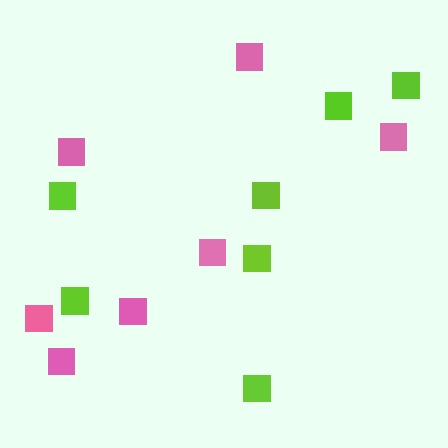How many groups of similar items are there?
There are 2 groups: one group of lime squares (7) and one group of pink squares (7).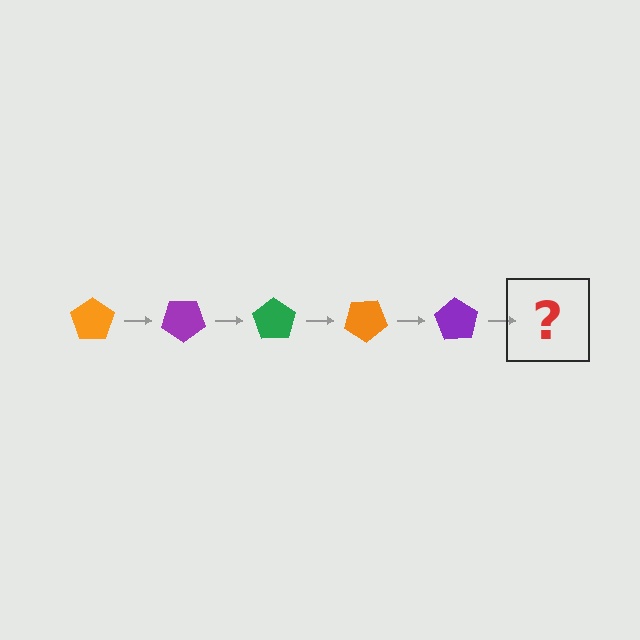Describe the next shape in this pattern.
It should be a green pentagon, rotated 175 degrees from the start.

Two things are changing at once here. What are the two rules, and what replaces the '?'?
The two rules are that it rotates 35 degrees each step and the color cycles through orange, purple, and green. The '?' should be a green pentagon, rotated 175 degrees from the start.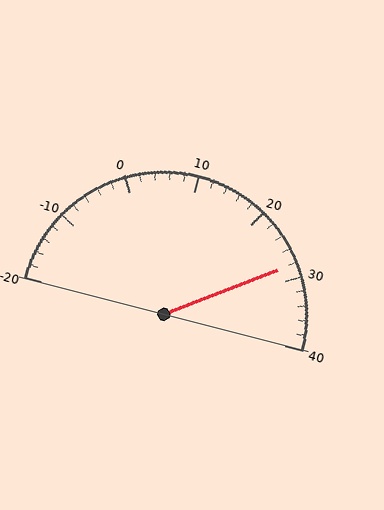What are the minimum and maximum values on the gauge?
The gauge ranges from -20 to 40.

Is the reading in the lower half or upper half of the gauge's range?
The reading is in the upper half of the range (-20 to 40).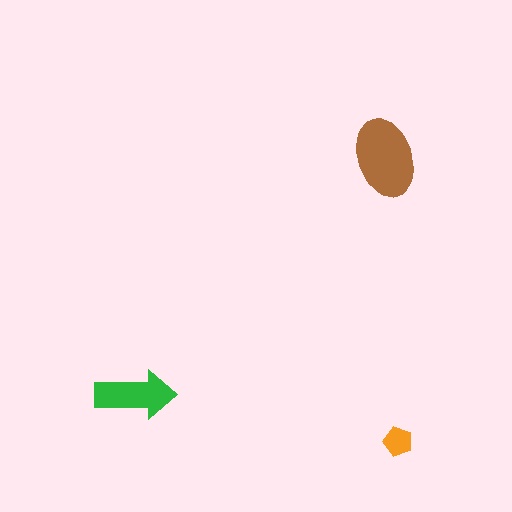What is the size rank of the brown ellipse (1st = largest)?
1st.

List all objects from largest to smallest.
The brown ellipse, the green arrow, the orange pentagon.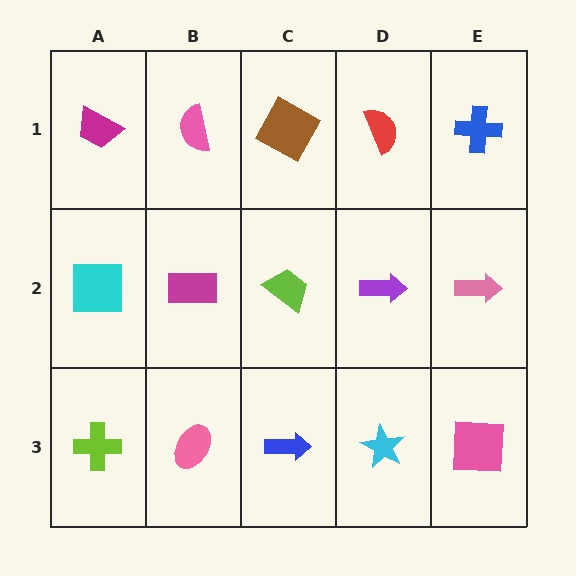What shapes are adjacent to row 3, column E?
A pink arrow (row 2, column E), a cyan star (row 3, column D).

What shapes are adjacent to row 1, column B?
A magenta rectangle (row 2, column B), a magenta trapezoid (row 1, column A), a brown square (row 1, column C).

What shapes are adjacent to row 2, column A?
A magenta trapezoid (row 1, column A), a lime cross (row 3, column A), a magenta rectangle (row 2, column B).